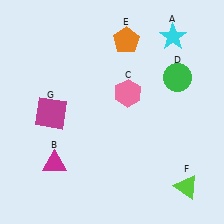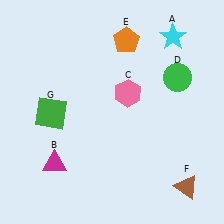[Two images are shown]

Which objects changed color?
F changed from lime to brown. G changed from magenta to green.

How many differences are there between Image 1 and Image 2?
There are 2 differences between the two images.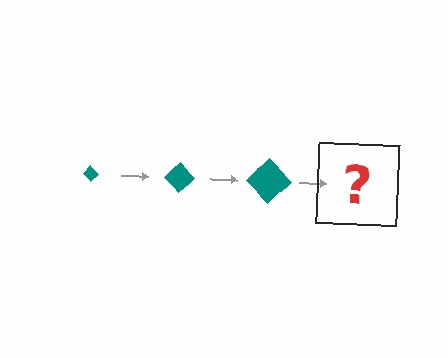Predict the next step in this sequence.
The next step is a teal diamond, larger than the previous one.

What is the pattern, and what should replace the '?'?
The pattern is that the diamond gets progressively larger each step. The '?' should be a teal diamond, larger than the previous one.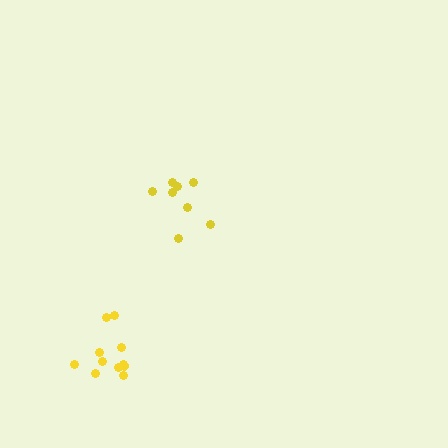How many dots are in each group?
Group 1: 11 dots, Group 2: 8 dots (19 total).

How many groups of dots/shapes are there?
There are 2 groups.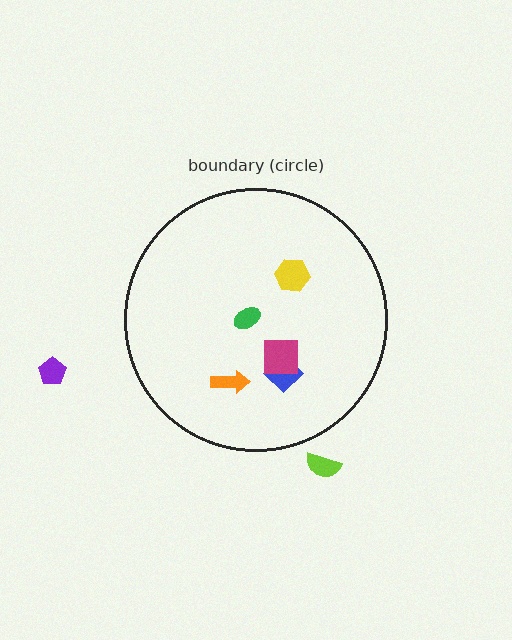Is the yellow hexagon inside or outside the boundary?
Inside.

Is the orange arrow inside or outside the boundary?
Inside.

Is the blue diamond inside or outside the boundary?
Inside.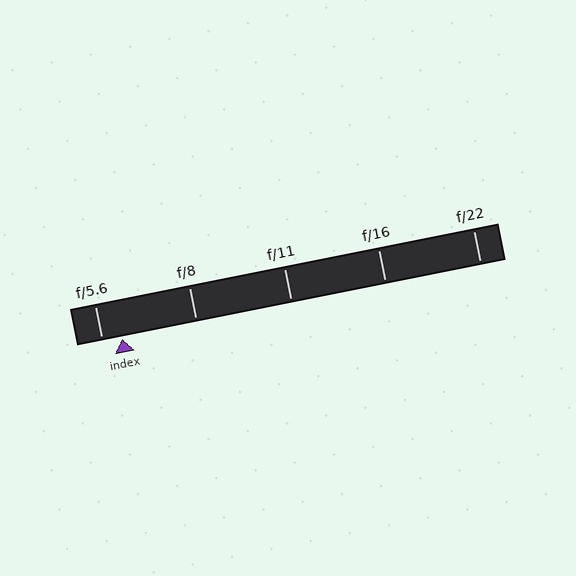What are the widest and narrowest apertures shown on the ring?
The widest aperture shown is f/5.6 and the narrowest is f/22.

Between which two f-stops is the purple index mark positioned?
The index mark is between f/5.6 and f/8.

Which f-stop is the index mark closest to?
The index mark is closest to f/5.6.